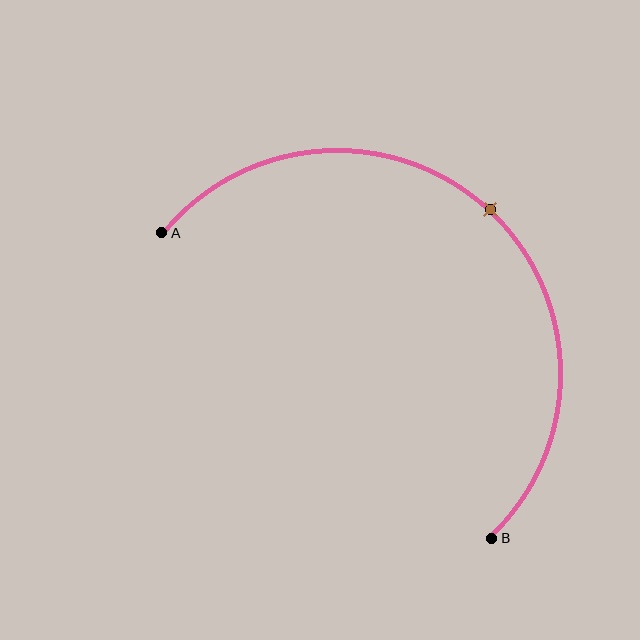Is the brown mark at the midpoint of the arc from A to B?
Yes. The brown mark lies on the arc at equal arc-length from both A and B — it is the arc midpoint.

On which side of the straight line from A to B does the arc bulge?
The arc bulges above and to the right of the straight line connecting A and B.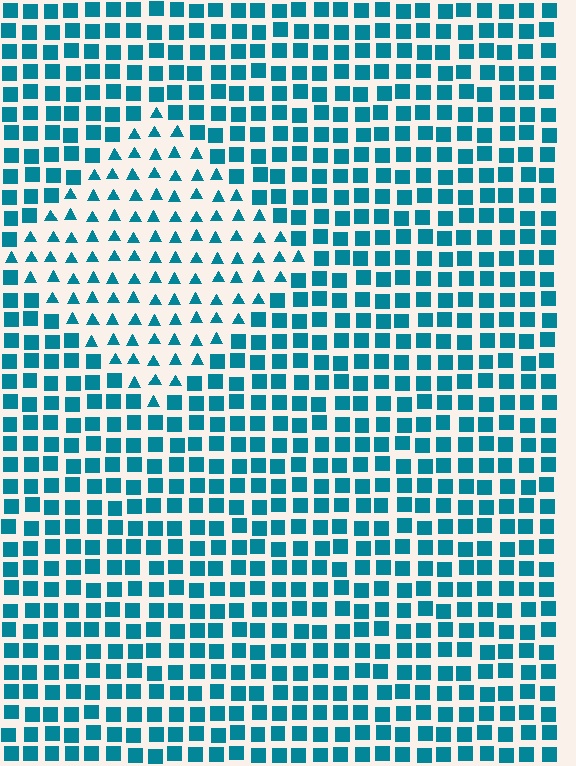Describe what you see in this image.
The image is filled with small teal elements arranged in a uniform grid. A diamond-shaped region contains triangles, while the surrounding area contains squares. The boundary is defined purely by the change in element shape.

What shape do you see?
I see a diamond.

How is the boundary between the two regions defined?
The boundary is defined by a change in element shape: triangles inside vs. squares outside. All elements share the same color and spacing.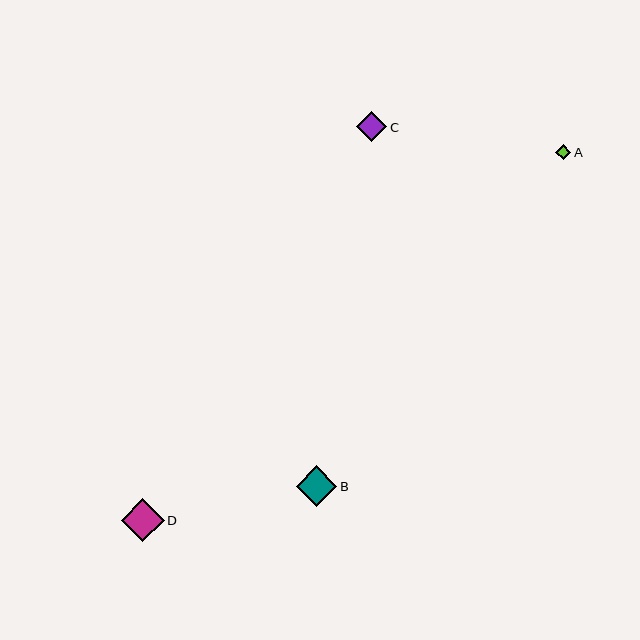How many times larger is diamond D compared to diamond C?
Diamond D is approximately 1.4 times the size of diamond C.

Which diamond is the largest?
Diamond D is the largest with a size of approximately 43 pixels.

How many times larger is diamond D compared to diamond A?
Diamond D is approximately 2.8 times the size of diamond A.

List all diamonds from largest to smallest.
From largest to smallest: D, B, C, A.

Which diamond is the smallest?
Diamond A is the smallest with a size of approximately 15 pixels.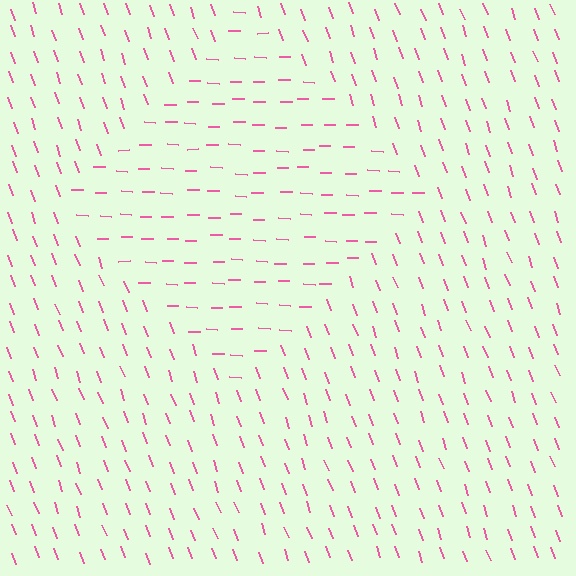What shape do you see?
I see a diamond.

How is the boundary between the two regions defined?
The boundary is defined purely by a change in line orientation (approximately 68 degrees difference). All lines are the same color and thickness.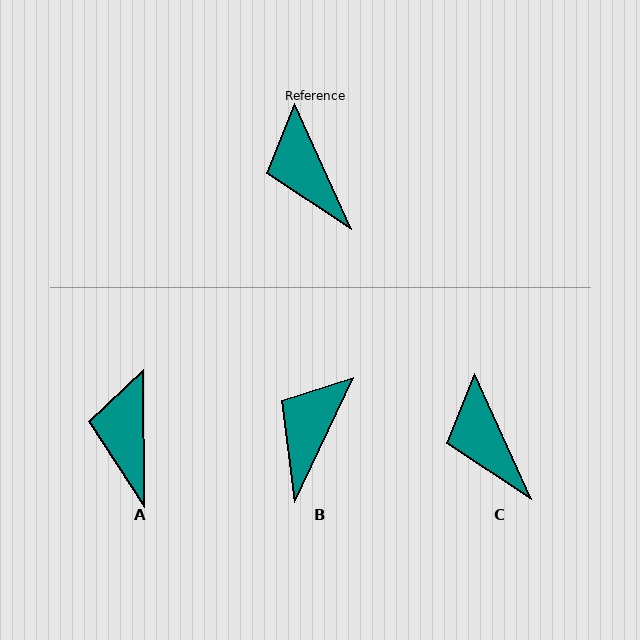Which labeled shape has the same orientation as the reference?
C.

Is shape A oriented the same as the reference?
No, it is off by about 24 degrees.